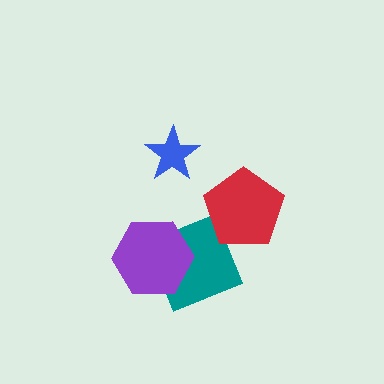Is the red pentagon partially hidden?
No, no other shape covers it.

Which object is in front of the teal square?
The purple hexagon is in front of the teal square.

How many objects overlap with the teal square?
1 object overlaps with the teal square.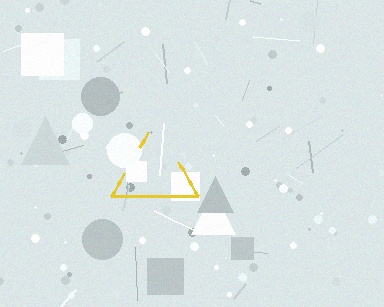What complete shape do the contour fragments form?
The contour fragments form a triangle.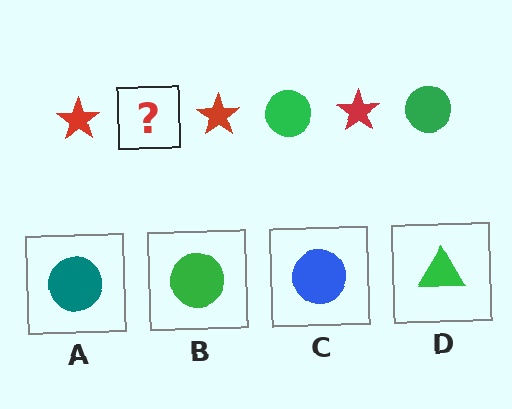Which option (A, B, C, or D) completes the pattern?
B.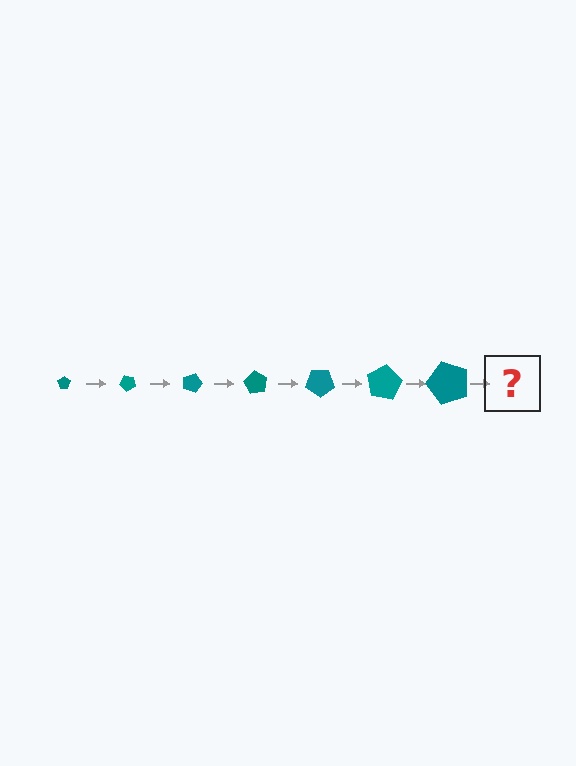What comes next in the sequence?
The next element should be a pentagon, larger than the previous one and rotated 315 degrees from the start.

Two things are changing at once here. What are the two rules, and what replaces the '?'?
The two rules are that the pentagon grows larger each step and it rotates 45 degrees each step. The '?' should be a pentagon, larger than the previous one and rotated 315 degrees from the start.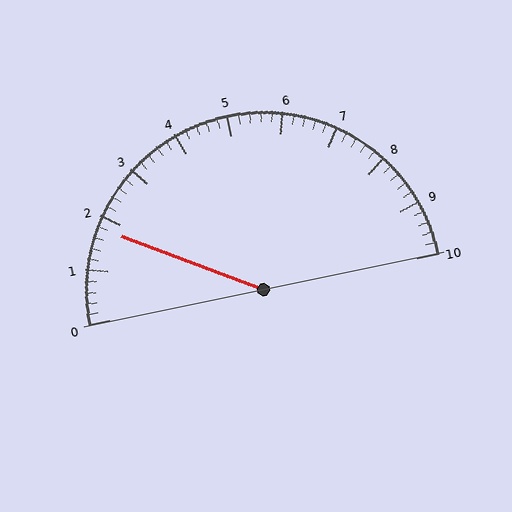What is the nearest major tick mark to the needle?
The nearest major tick mark is 2.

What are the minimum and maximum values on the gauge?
The gauge ranges from 0 to 10.